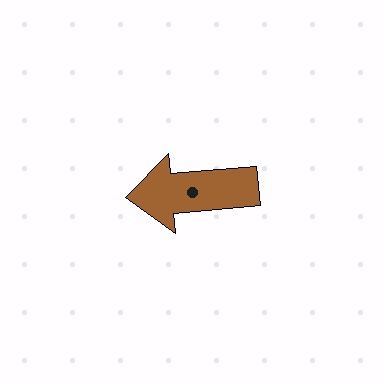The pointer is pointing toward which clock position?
Roughly 9 o'clock.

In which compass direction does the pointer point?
West.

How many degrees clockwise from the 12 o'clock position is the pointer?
Approximately 265 degrees.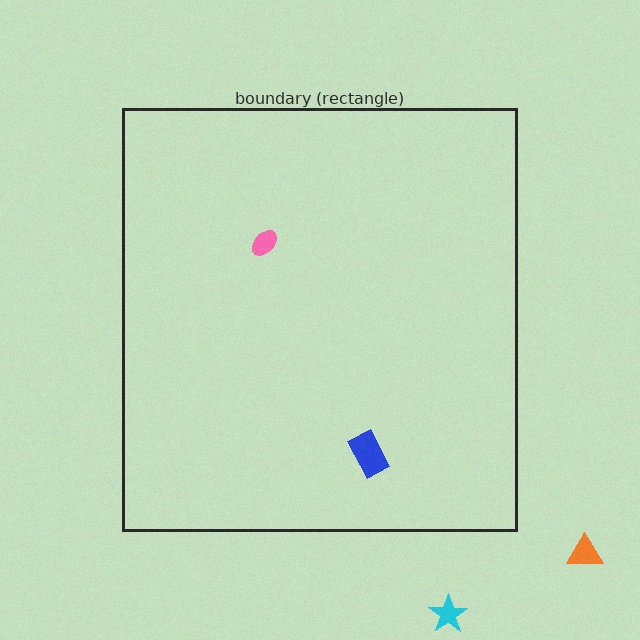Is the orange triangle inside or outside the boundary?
Outside.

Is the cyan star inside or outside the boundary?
Outside.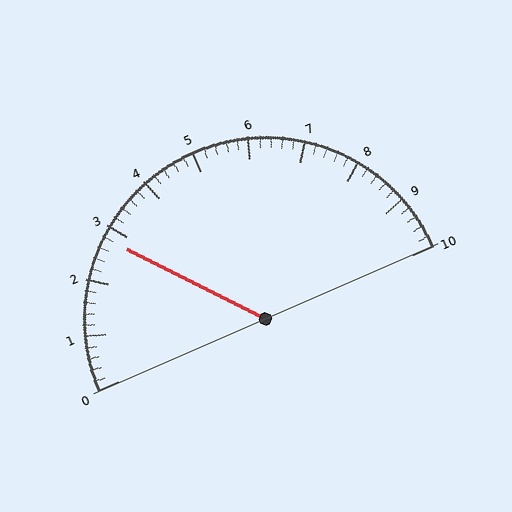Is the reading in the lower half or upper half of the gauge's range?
The reading is in the lower half of the range (0 to 10).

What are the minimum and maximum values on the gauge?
The gauge ranges from 0 to 10.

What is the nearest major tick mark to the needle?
The nearest major tick mark is 3.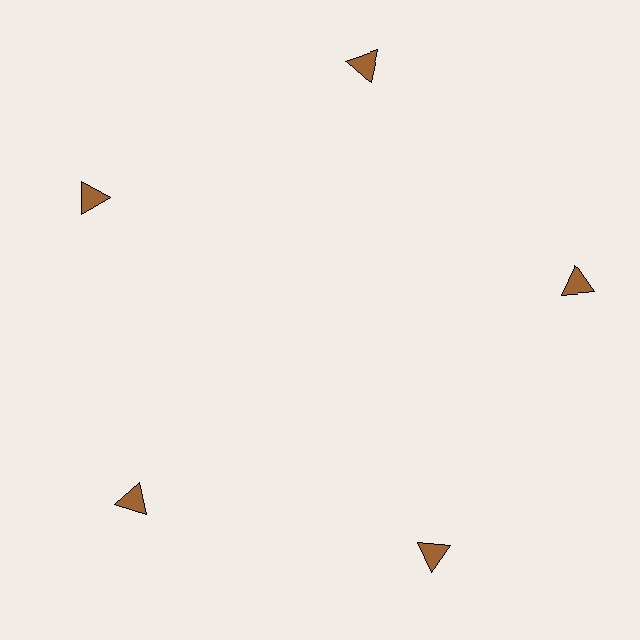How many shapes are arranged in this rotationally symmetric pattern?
There are 5 shapes, arranged in 5 groups of 1.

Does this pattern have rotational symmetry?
Yes, this pattern has 5-fold rotational symmetry. It looks the same after rotating 72 degrees around the center.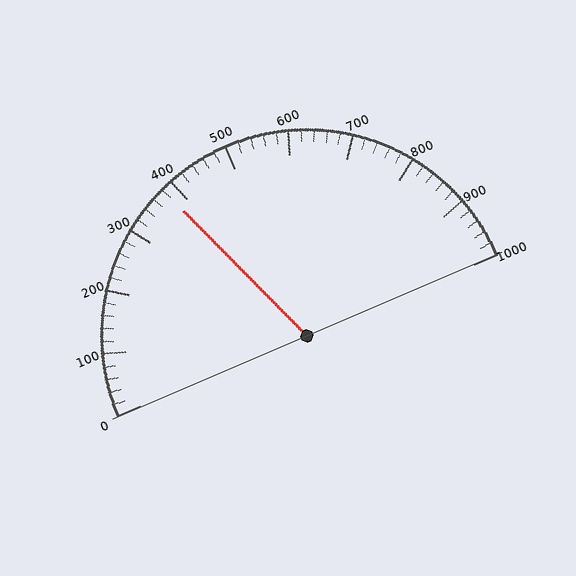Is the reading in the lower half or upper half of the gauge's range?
The reading is in the lower half of the range (0 to 1000).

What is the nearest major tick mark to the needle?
The nearest major tick mark is 400.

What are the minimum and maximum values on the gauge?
The gauge ranges from 0 to 1000.